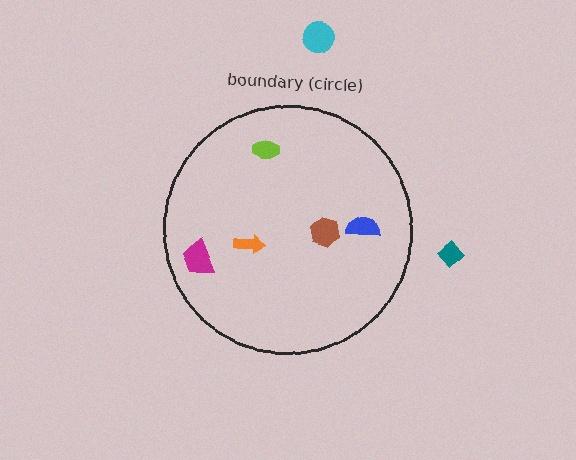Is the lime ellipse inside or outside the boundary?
Inside.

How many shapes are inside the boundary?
5 inside, 2 outside.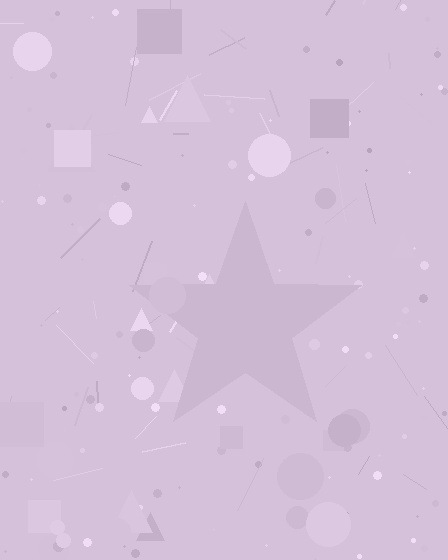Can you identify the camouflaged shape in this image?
The camouflaged shape is a star.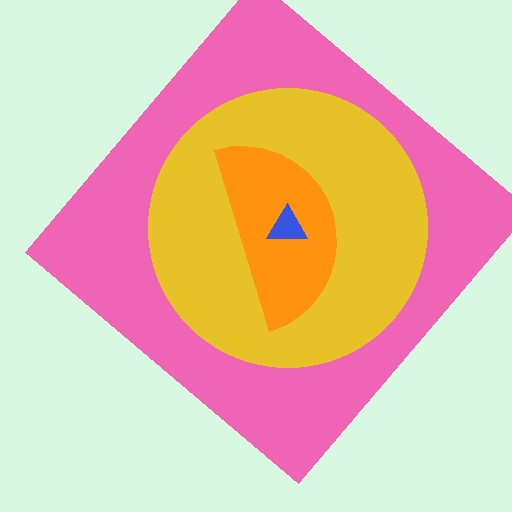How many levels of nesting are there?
4.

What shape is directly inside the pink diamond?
The yellow circle.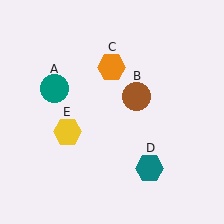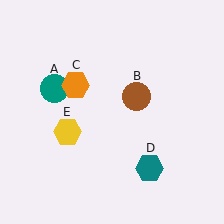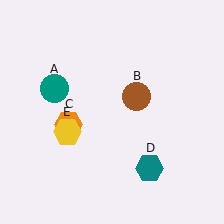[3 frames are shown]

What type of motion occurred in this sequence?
The orange hexagon (object C) rotated counterclockwise around the center of the scene.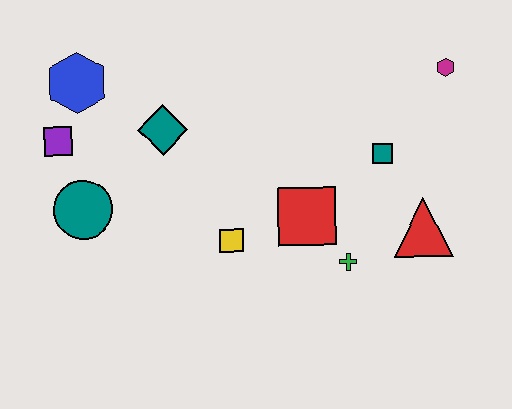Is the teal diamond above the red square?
Yes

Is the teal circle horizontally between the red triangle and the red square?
No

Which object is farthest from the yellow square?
The magenta hexagon is farthest from the yellow square.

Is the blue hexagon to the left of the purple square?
No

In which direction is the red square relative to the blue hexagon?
The red square is to the right of the blue hexagon.